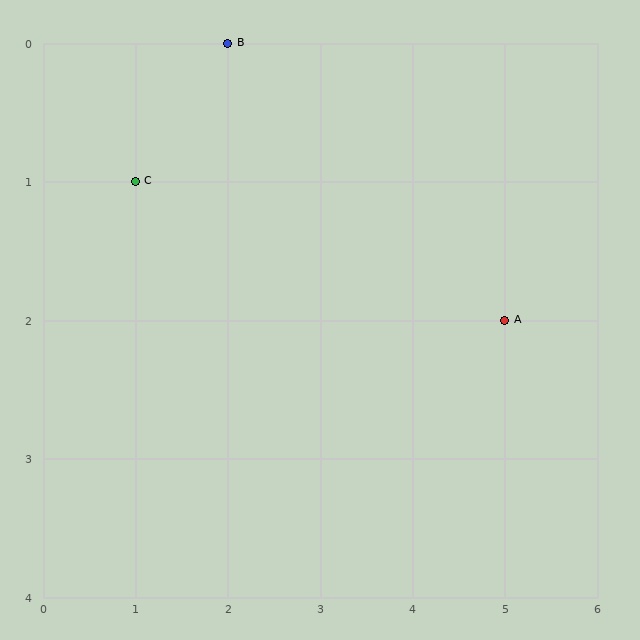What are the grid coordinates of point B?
Point B is at grid coordinates (2, 0).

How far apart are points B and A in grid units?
Points B and A are 3 columns and 2 rows apart (about 3.6 grid units diagonally).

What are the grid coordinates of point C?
Point C is at grid coordinates (1, 1).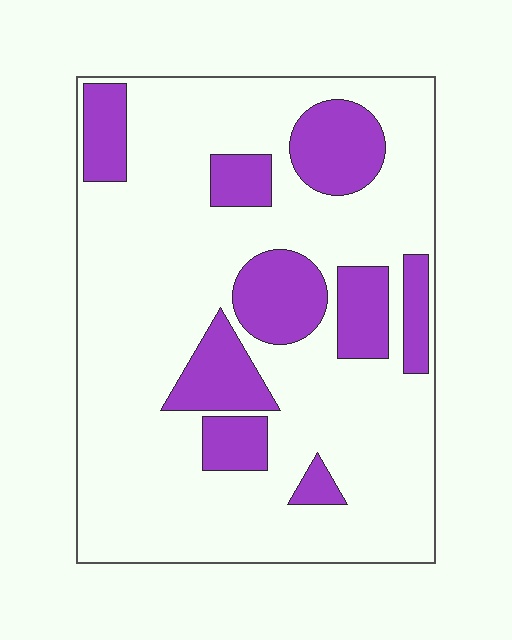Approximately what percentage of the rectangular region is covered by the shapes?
Approximately 25%.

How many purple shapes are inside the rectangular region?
9.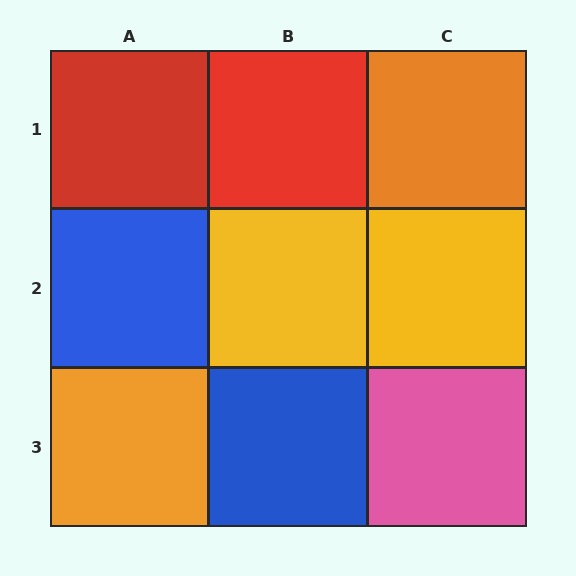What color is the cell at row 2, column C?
Yellow.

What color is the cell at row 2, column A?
Blue.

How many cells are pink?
1 cell is pink.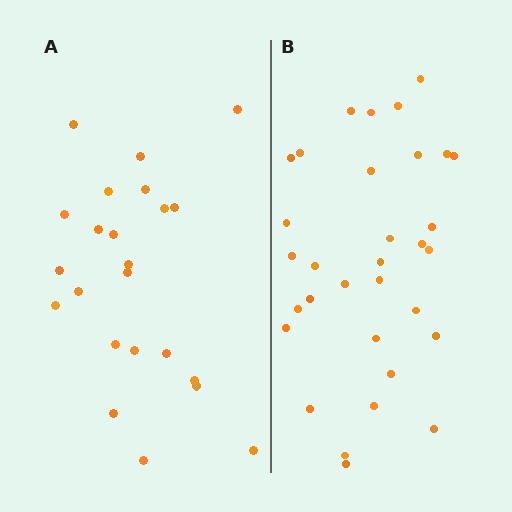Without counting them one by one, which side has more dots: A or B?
Region B (the right region) has more dots.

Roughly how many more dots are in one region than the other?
Region B has roughly 8 or so more dots than region A.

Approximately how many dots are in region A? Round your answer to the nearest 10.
About 20 dots. (The exact count is 23, which rounds to 20.)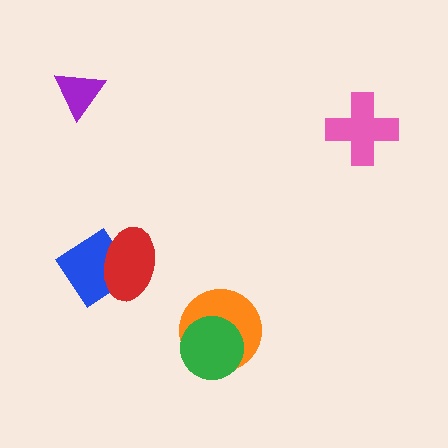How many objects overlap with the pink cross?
0 objects overlap with the pink cross.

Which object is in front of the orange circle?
The green circle is in front of the orange circle.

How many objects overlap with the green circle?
1 object overlaps with the green circle.